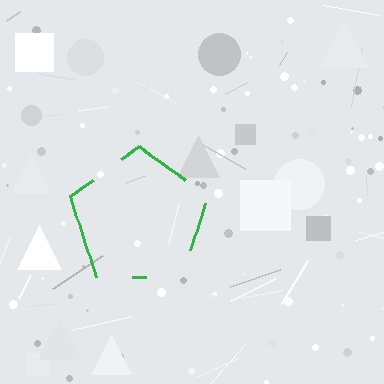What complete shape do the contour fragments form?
The contour fragments form a pentagon.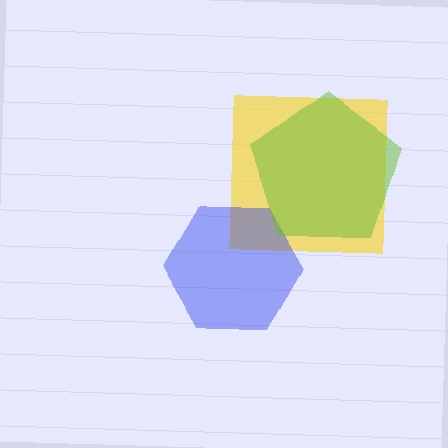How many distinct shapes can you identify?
There are 3 distinct shapes: a yellow square, a blue hexagon, a lime pentagon.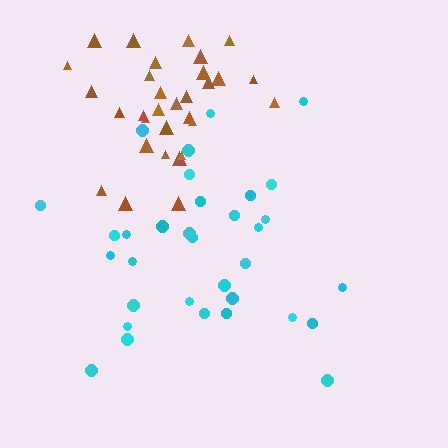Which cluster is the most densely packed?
Brown.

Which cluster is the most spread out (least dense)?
Cyan.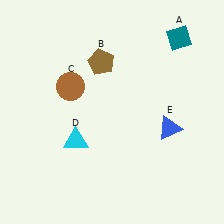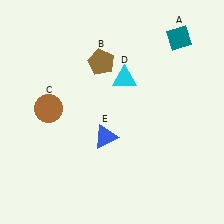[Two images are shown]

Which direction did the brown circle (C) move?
The brown circle (C) moved left.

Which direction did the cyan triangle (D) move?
The cyan triangle (D) moved up.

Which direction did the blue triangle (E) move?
The blue triangle (E) moved left.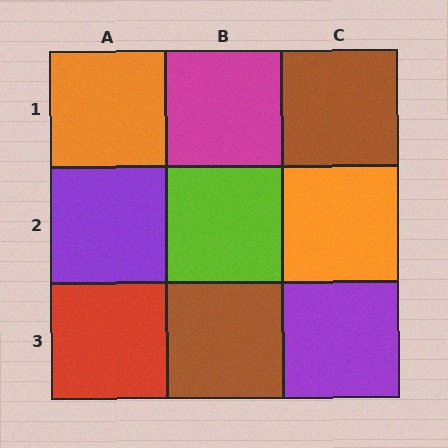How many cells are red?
1 cell is red.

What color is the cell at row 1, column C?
Brown.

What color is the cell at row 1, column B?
Magenta.